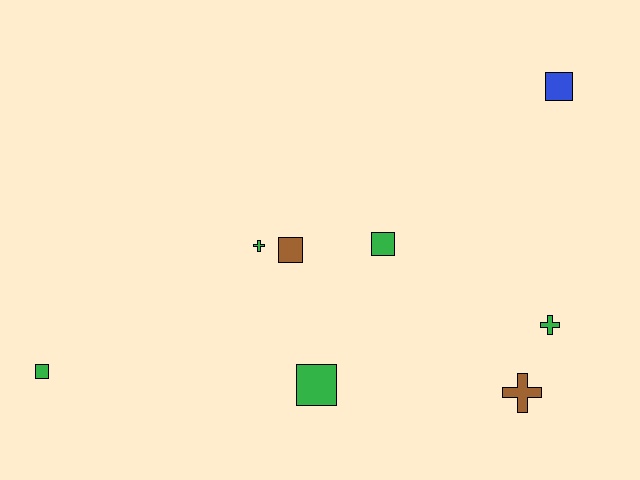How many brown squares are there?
There is 1 brown square.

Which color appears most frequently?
Green, with 5 objects.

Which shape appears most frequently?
Square, with 5 objects.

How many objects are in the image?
There are 8 objects.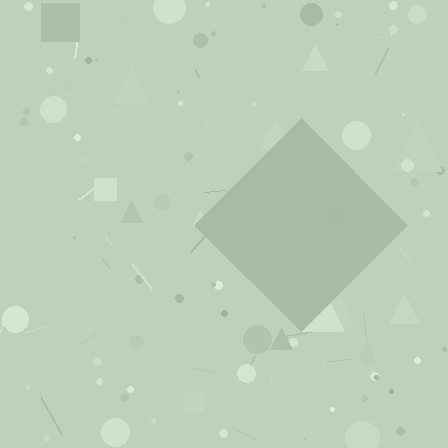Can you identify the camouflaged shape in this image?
The camouflaged shape is a diamond.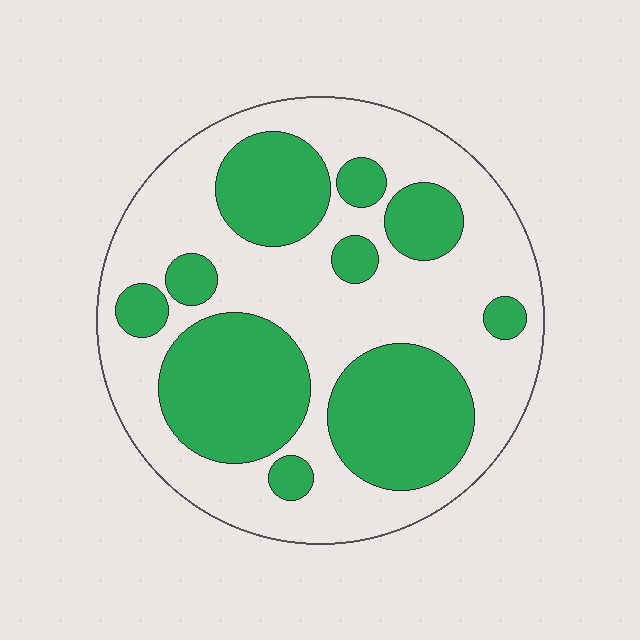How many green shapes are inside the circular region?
10.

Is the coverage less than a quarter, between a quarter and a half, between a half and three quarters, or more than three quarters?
Between a quarter and a half.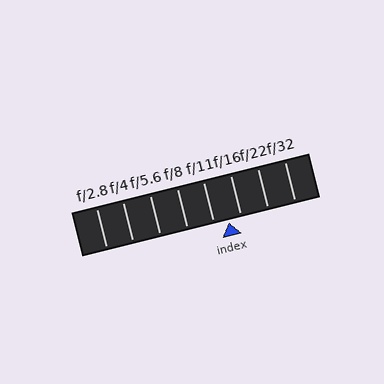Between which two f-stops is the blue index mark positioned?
The index mark is between f/11 and f/16.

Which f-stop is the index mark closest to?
The index mark is closest to f/16.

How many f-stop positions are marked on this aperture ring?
There are 8 f-stop positions marked.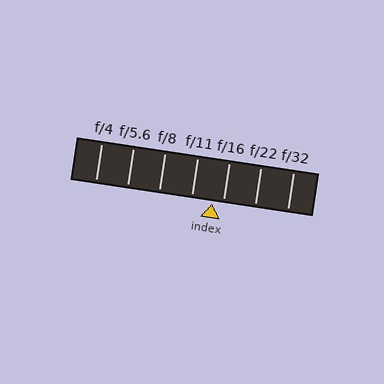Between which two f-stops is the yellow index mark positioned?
The index mark is between f/11 and f/16.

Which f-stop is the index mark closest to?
The index mark is closest to f/16.